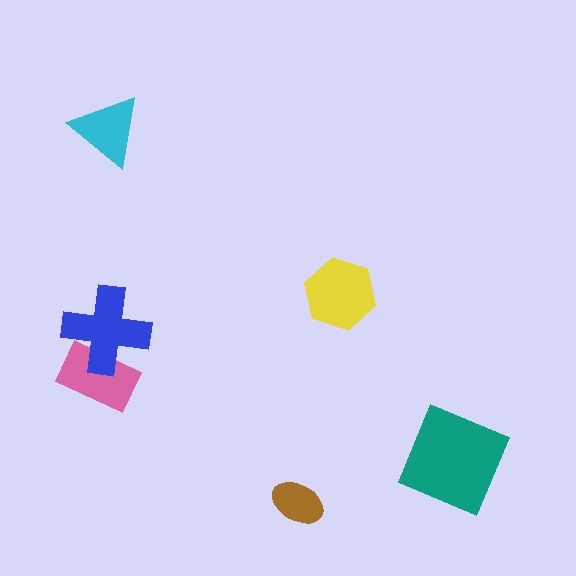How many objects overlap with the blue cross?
1 object overlaps with the blue cross.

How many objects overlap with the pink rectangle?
1 object overlaps with the pink rectangle.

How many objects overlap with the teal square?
0 objects overlap with the teal square.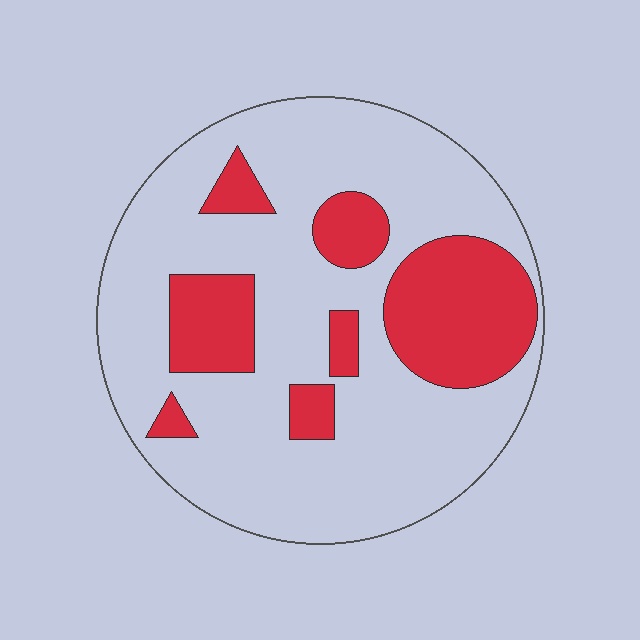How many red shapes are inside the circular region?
7.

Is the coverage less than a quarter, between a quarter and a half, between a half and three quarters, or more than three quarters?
Between a quarter and a half.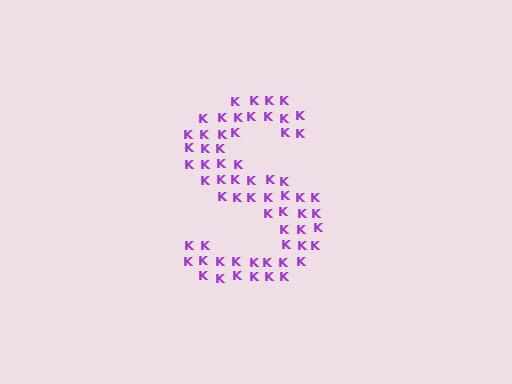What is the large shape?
The large shape is the letter S.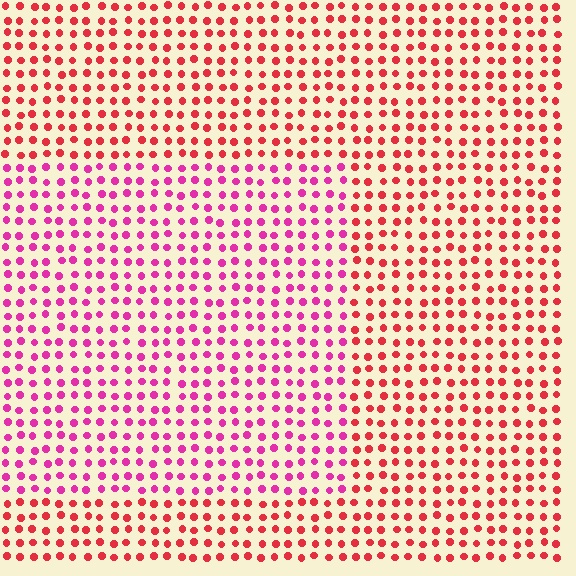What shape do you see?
I see a rectangle.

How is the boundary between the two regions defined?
The boundary is defined purely by a slight shift in hue (about 35 degrees). Spacing, size, and orientation are identical on both sides.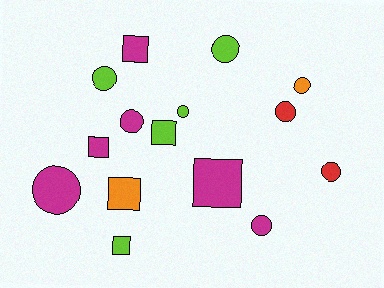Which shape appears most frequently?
Circle, with 9 objects.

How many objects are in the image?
There are 15 objects.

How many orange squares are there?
There is 1 orange square.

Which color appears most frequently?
Magenta, with 6 objects.